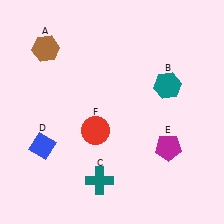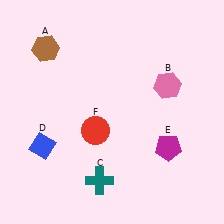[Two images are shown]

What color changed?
The hexagon (B) changed from teal in Image 1 to pink in Image 2.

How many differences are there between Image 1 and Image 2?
There is 1 difference between the two images.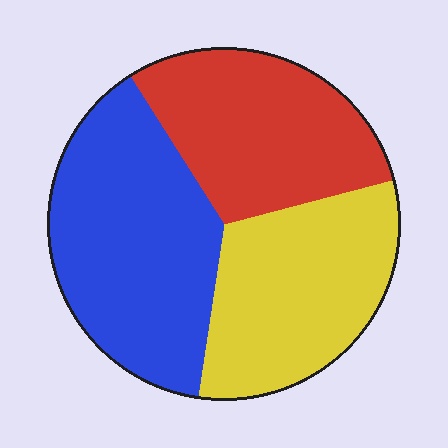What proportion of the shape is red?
Red takes up about one third (1/3) of the shape.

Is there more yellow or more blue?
Blue.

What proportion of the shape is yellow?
Yellow covers around 30% of the shape.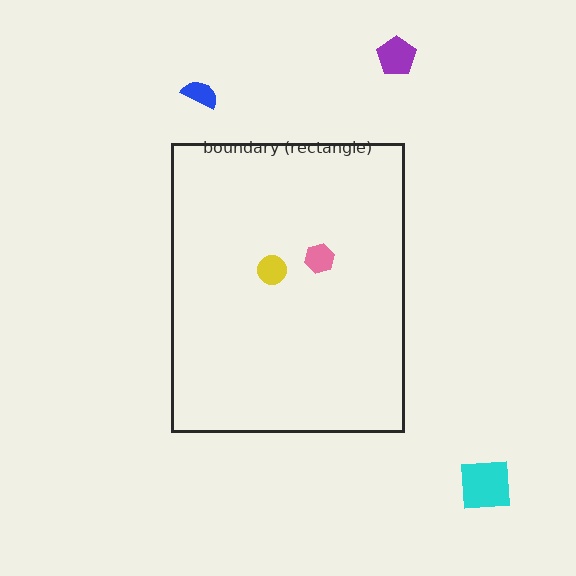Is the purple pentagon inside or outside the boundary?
Outside.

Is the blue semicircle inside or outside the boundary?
Outside.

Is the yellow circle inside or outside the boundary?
Inside.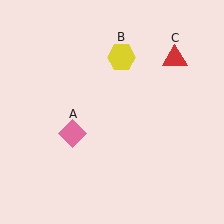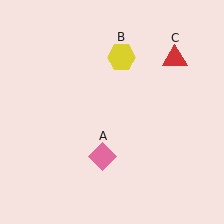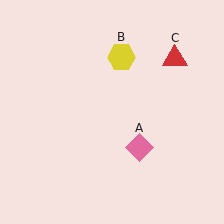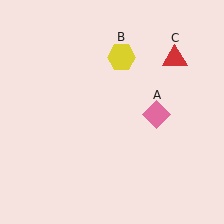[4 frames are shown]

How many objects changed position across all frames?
1 object changed position: pink diamond (object A).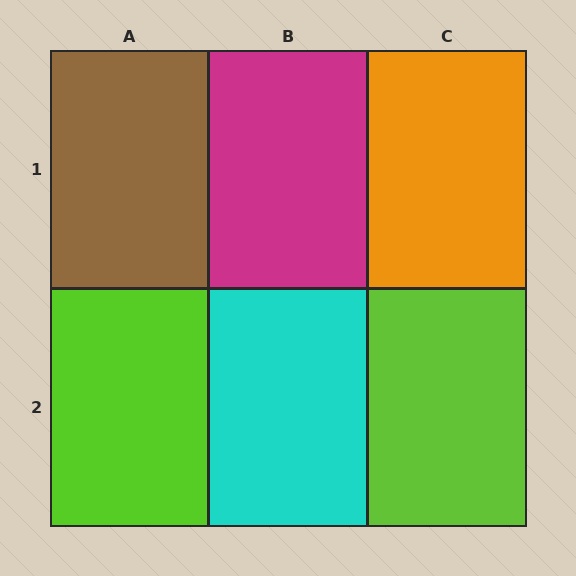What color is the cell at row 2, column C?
Lime.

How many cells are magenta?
1 cell is magenta.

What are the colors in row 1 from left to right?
Brown, magenta, orange.